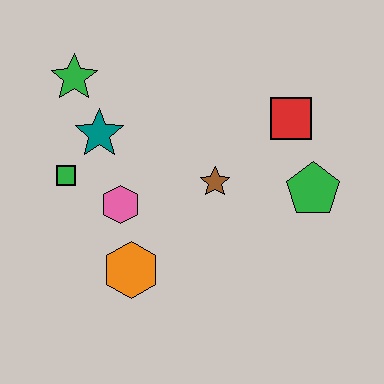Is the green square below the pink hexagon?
No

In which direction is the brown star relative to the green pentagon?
The brown star is to the left of the green pentagon.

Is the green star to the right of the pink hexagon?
No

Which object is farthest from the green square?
The green pentagon is farthest from the green square.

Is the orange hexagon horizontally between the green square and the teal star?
No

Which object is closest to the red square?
The green pentagon is closest to the red square.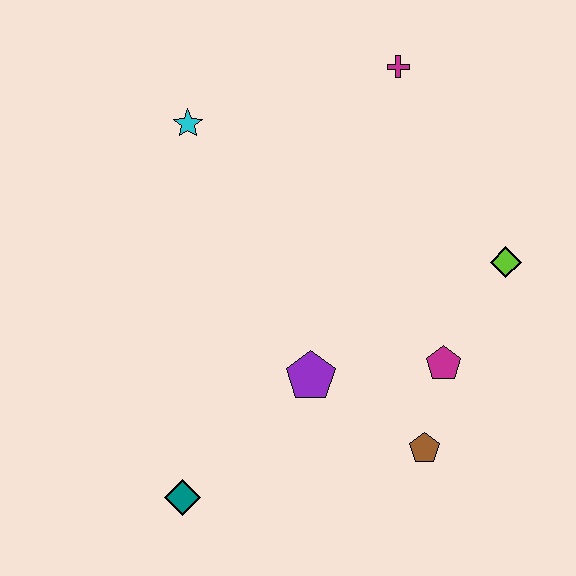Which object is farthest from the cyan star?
The brown pentagon is farthest from the cyan star.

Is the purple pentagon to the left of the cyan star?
No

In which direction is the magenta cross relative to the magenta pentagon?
The magenta cross is above the magenta pentagon.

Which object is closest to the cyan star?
The magenta cross is closest to the cyan star.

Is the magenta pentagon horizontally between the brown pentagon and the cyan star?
No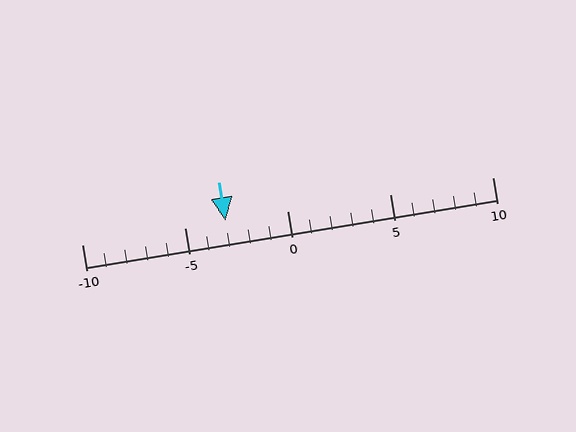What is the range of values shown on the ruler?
The ruler shows values from -10 to 10.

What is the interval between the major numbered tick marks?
The major tick marks are spaced 5 units apart.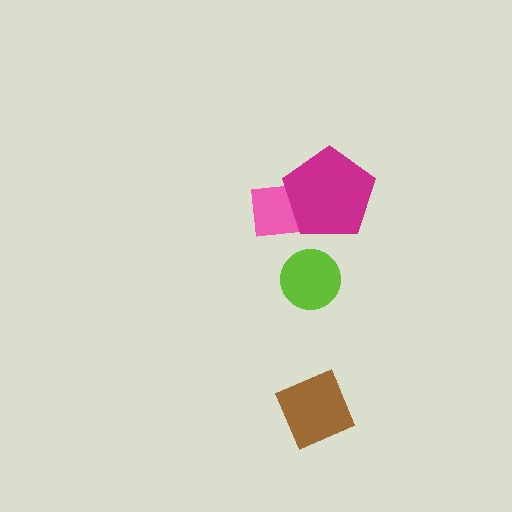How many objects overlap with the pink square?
1 object overlaps with the pink square.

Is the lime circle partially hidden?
No, no other shape covers it.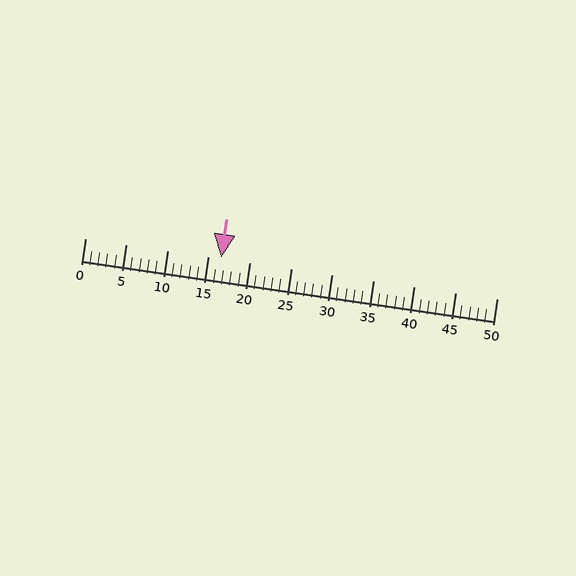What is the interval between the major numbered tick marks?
The major tick marks are spaced 5 units apart.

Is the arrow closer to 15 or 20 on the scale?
The arrow is closer to 15.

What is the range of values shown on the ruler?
The ruler shows values from 0 to 50.